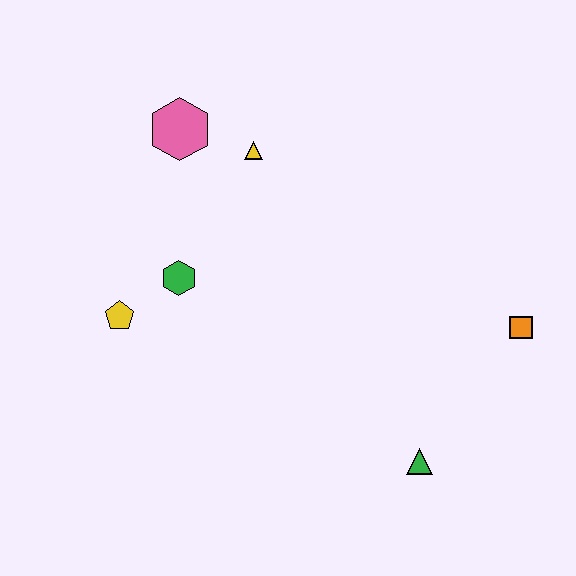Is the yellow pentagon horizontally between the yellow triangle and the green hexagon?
No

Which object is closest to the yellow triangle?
The pink hexagon is closest to the yellow triangle.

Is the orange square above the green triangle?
Yes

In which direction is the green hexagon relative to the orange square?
The green hexagon is to the left of the orange square.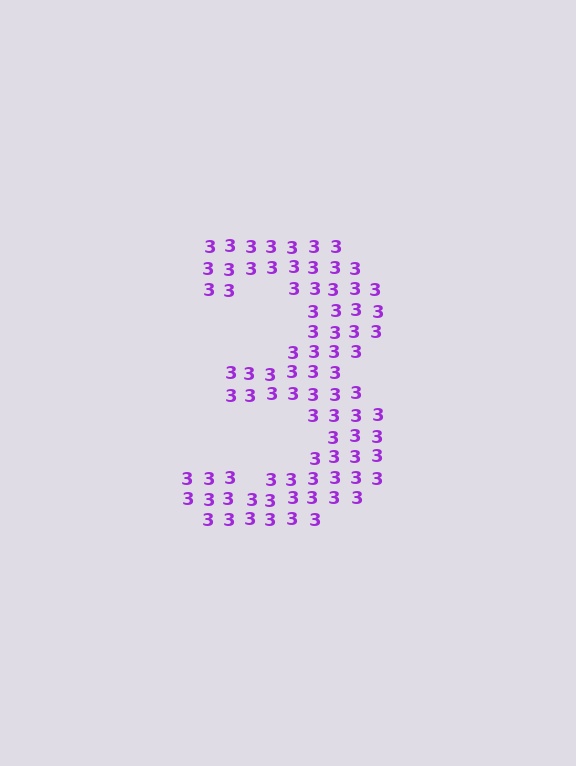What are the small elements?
The small elements are digit 3's.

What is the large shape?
The large shape is the digit 3.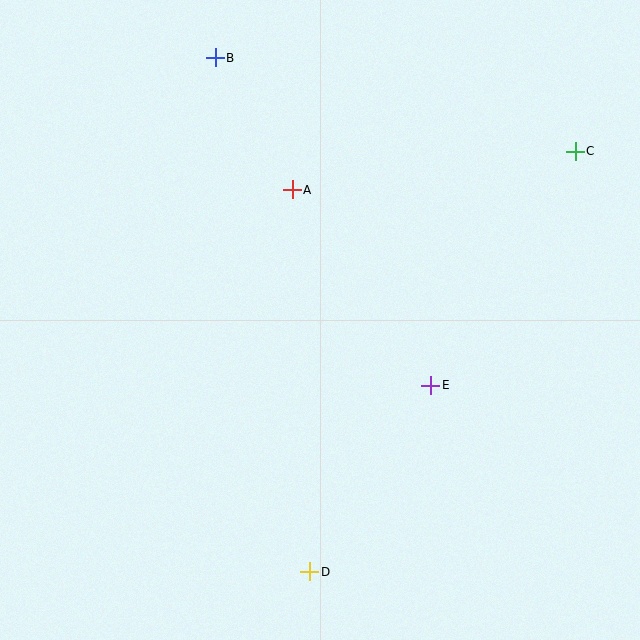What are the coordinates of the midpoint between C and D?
The midpoint between C and D is at (442, 361).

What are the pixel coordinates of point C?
Point C is at (575, 151).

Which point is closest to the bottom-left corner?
Point D is closest to the bottom-left corner.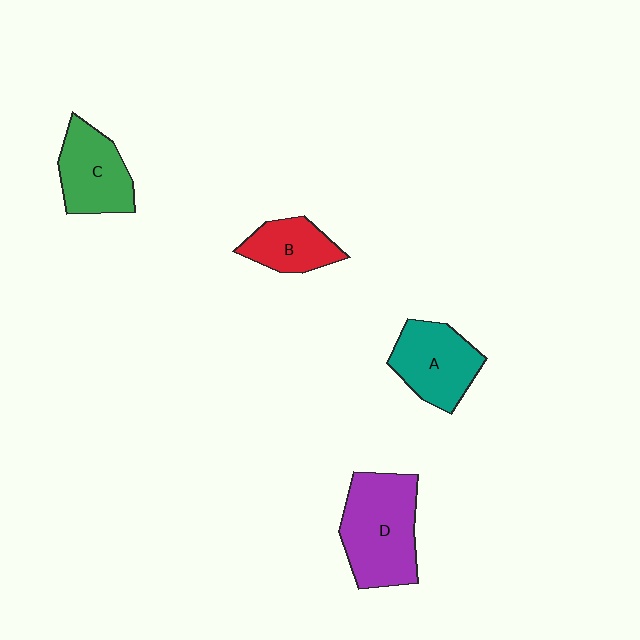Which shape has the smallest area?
Shape B (red).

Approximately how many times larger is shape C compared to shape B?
Approximately 1.3 times.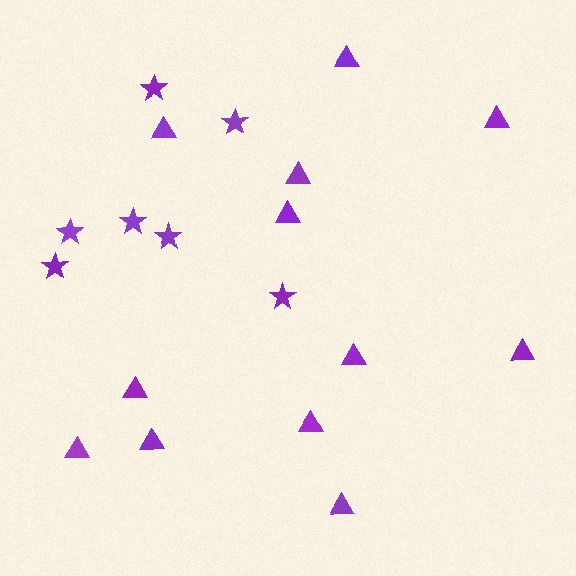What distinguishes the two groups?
There are 2 groups: one group of stars (7) and one group of triangles (12).